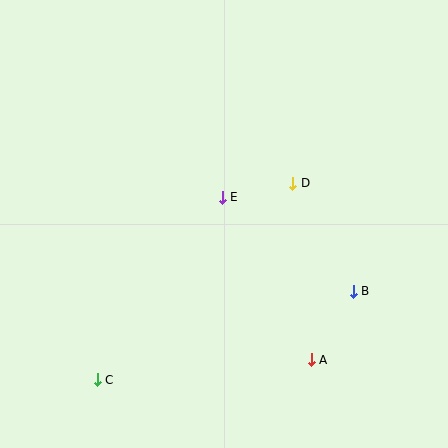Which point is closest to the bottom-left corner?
Point C is closest to the bottom-left corner.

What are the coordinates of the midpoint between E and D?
The midpoint between E and D is at (258, 190).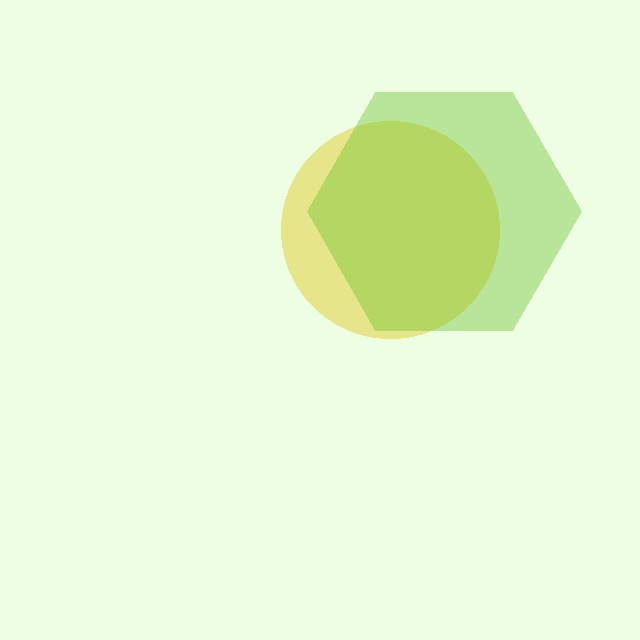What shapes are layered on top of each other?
The layered shapes are: a yellow circle, a lime hexagon.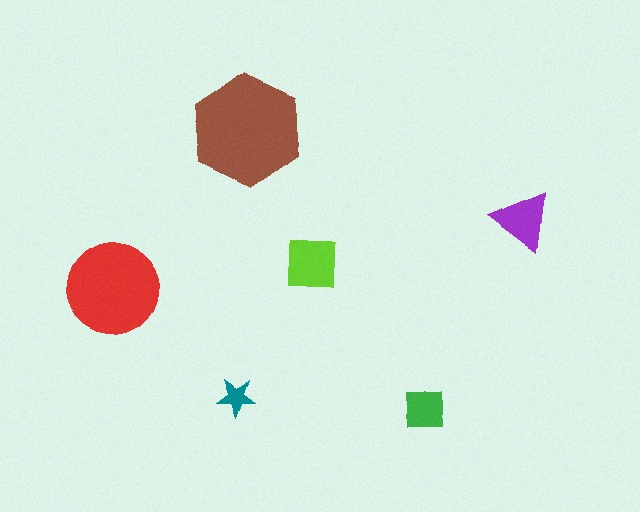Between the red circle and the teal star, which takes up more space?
The red circle.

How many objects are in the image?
There are 6 objects in the image.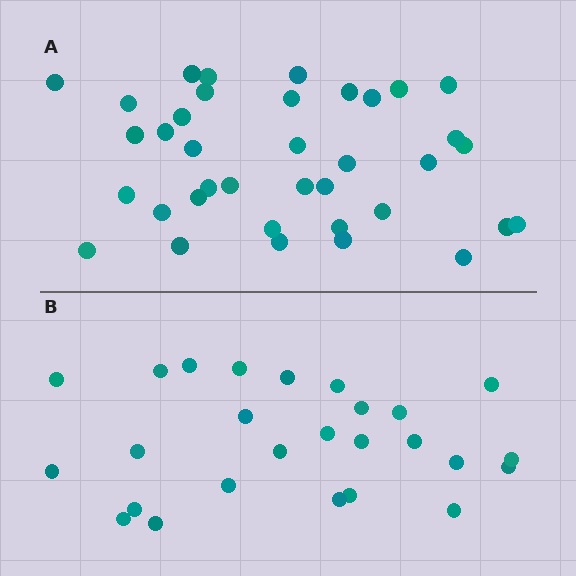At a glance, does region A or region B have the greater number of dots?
Region A (the top region) has more dots.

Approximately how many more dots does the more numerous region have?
Region A has roughly 12 or so more dots than region B.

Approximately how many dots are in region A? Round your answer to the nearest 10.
About 40 dots. (The exact count is 37, which rounds to 40.)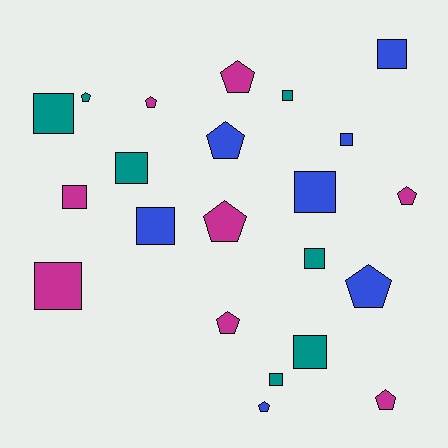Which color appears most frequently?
Magenta, with 8 objects.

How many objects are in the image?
There are 22 objects.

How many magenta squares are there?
There are 2 magenta squares.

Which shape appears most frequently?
Square, with 12 objects.